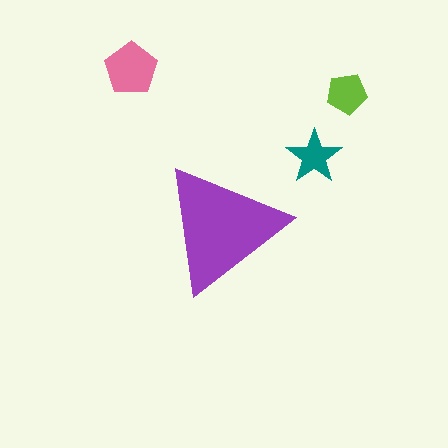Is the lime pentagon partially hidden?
No, the lime pentagon is fully visible.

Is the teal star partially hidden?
No, the teal star is fully visible.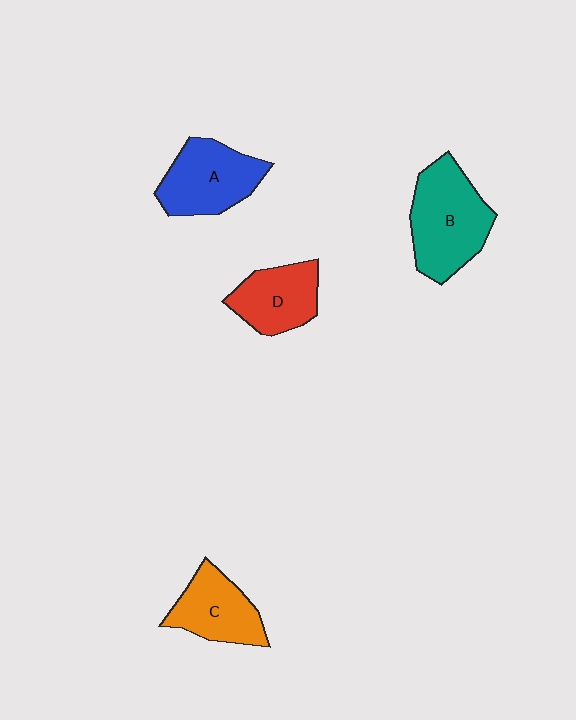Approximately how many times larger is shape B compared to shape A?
Approximately 1.2 times.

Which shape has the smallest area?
Shape D (red).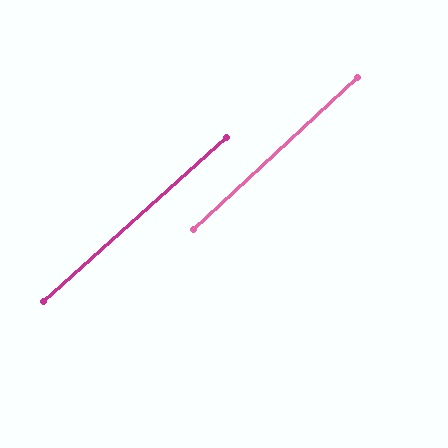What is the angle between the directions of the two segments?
Approximately 1 degree.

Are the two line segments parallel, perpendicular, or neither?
Parallel — their directions differ by only 0.9°.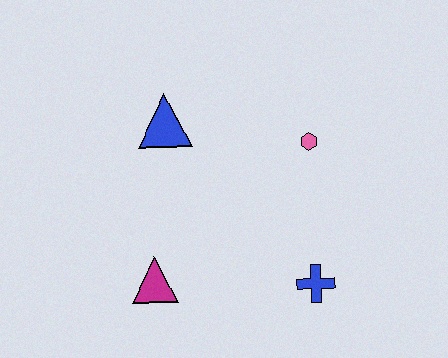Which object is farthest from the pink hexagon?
The magenta triangle is farthest from the pink hexagon.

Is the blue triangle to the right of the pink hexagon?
No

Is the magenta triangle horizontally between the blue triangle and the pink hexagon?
No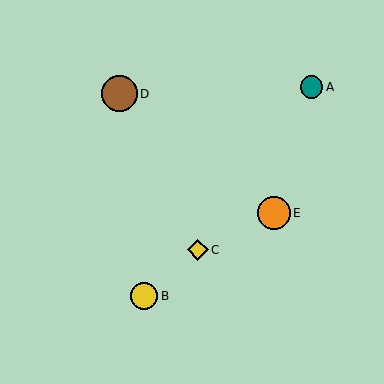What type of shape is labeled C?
Shape C is a yellow diamond.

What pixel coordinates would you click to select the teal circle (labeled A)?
Click at (312, 87) to select the teal circle A.